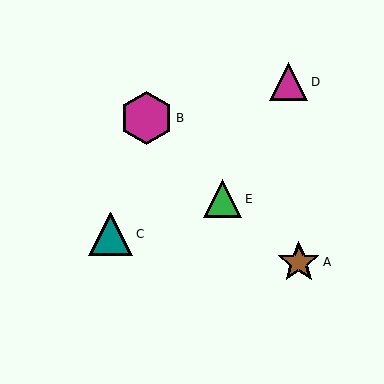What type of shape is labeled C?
Shape C is a teal triangle.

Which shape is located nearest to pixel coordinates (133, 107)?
The magenta hexagon (labeled B) at (146, 118) is nearest to that location.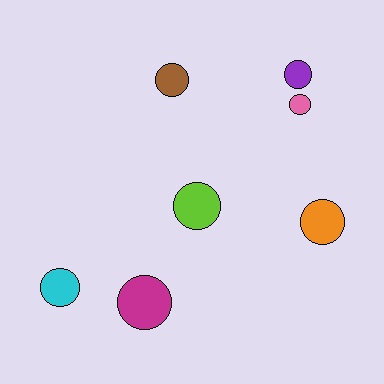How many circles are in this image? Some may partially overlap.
There are 7 circles.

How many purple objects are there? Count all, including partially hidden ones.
There is 1 purple object.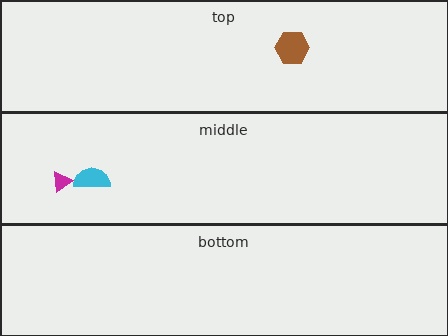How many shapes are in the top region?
1.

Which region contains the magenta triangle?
The middle region.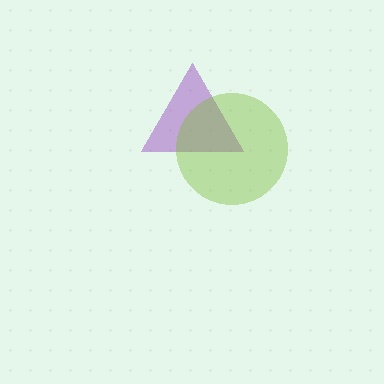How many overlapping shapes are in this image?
There are 2 overlapping shapes in the image.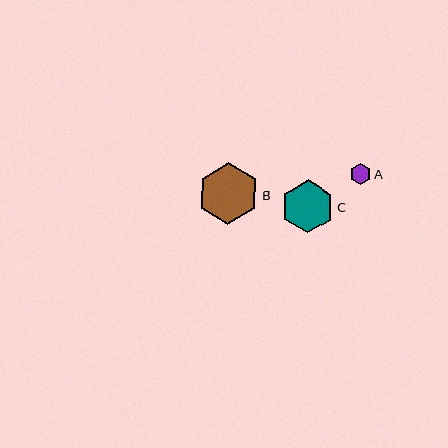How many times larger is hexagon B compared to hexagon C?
Hexagon B is approximately 1.2 times the size of hexagon C.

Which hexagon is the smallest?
Hexagon A is the smallest with a size of approximately 21 pixels.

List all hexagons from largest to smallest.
From largest to smallest: B, C, A.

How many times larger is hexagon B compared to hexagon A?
Hexagon B is approximately 2.9 times the size of hexagon A.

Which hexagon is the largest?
Hexagon B is the largest with a size of approximately 62 pixels.